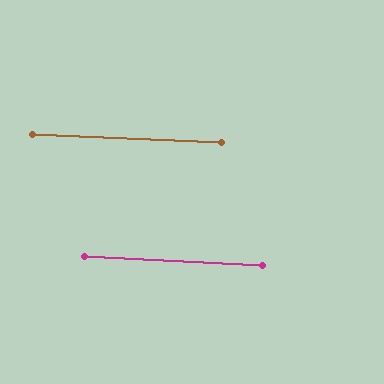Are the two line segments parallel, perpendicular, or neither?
Parallel — their directions differ by only 0.3°.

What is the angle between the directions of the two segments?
Approximately 0 degrees.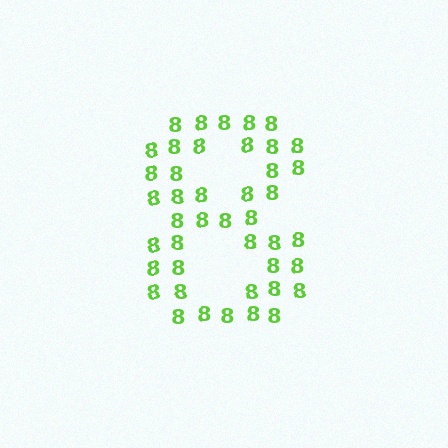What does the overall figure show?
The overall figure shows the digit 8.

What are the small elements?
The small elements are digit 8's.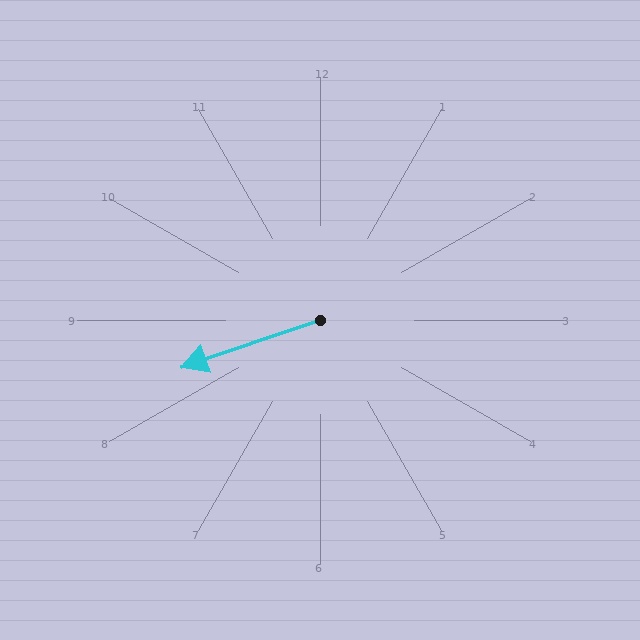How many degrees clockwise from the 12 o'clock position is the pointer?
Approximately 251 degrees.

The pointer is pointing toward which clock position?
Roughly 8 o'clock.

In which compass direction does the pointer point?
West.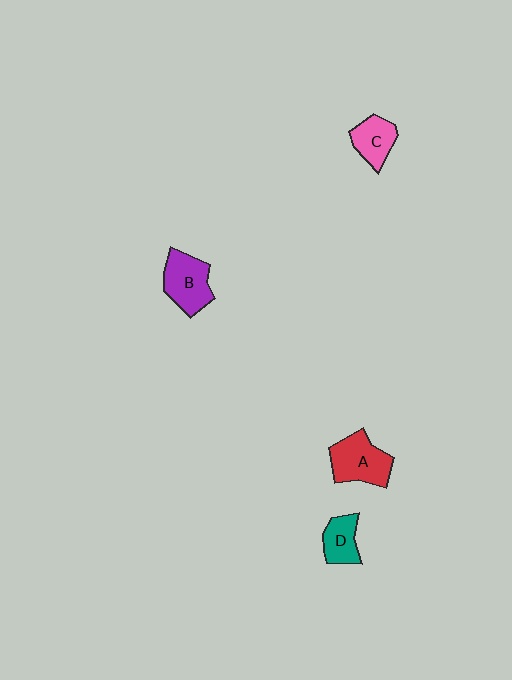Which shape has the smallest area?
Shape D (teal).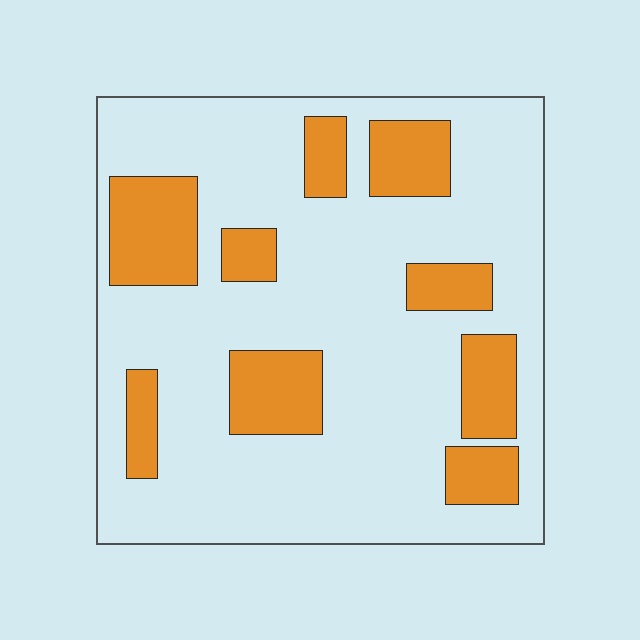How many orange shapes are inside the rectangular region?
9.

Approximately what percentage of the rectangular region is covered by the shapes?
Approximately 25%.